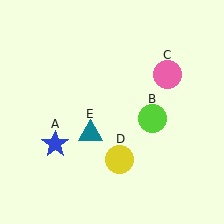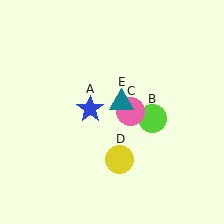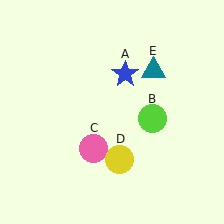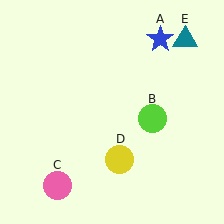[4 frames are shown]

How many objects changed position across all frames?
3 objects changed position: blue star (object A), pink circle (object C), teal triangle (object E).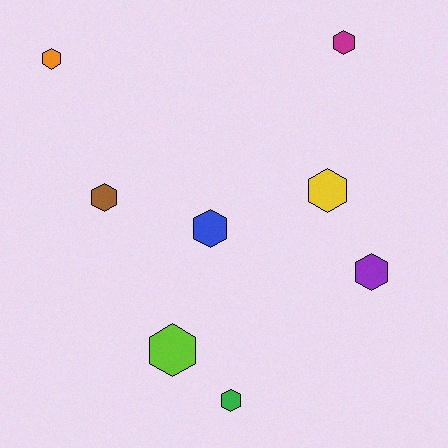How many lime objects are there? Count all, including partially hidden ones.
There is 1 lime object.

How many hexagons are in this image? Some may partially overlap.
There are 8 hexagons.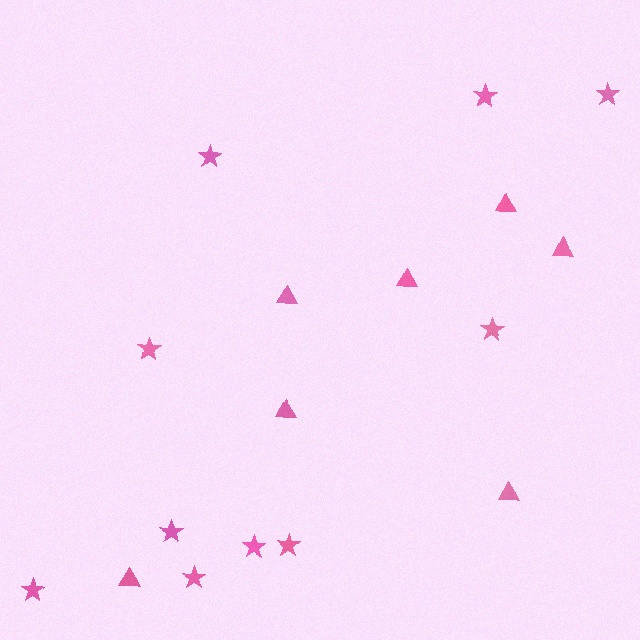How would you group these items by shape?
There are 2 groups: one group of triangles (7) and one group of stars (10).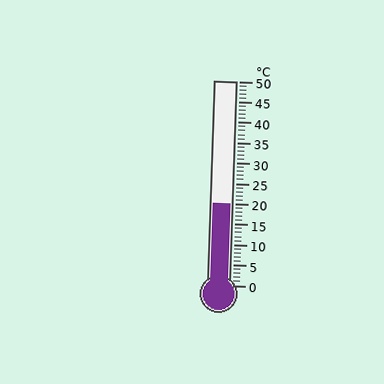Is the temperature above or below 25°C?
The temperature is below 25°C.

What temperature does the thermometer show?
The thermometer shows approximately 20°C.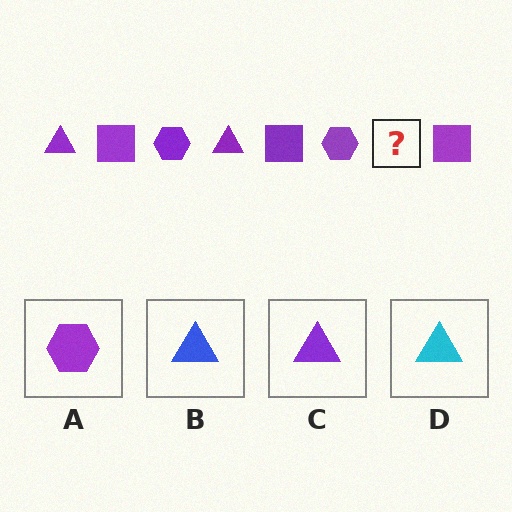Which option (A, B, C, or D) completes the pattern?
C.